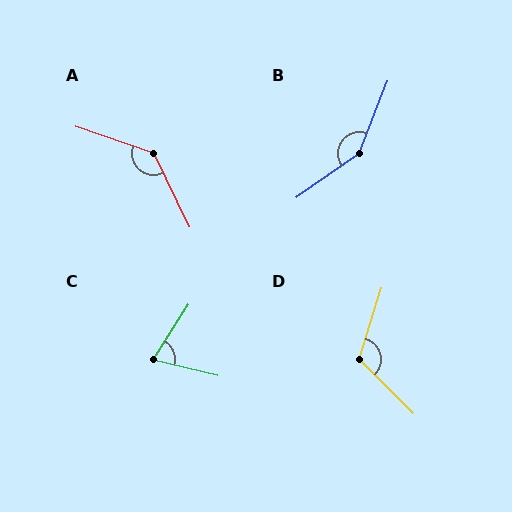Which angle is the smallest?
C, at approximately 71 degrees.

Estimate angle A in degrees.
Approximately 135 degrees.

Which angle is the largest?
B, at approximately 147 degrees.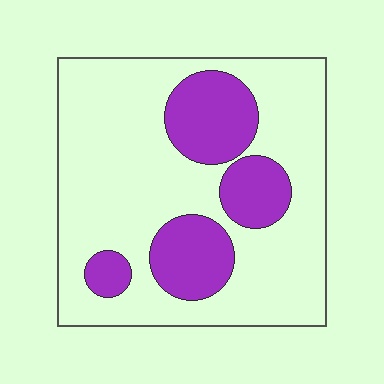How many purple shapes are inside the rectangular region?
4.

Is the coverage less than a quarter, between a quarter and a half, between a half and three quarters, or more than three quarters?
Between a quarter and a half.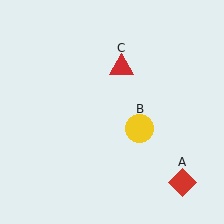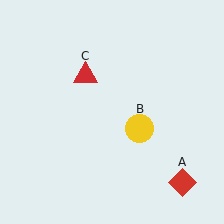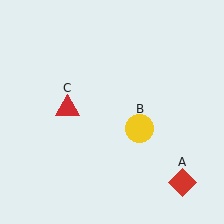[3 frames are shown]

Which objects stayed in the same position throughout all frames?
Red diamond (object A) and yellow circle (object B) remained stationary.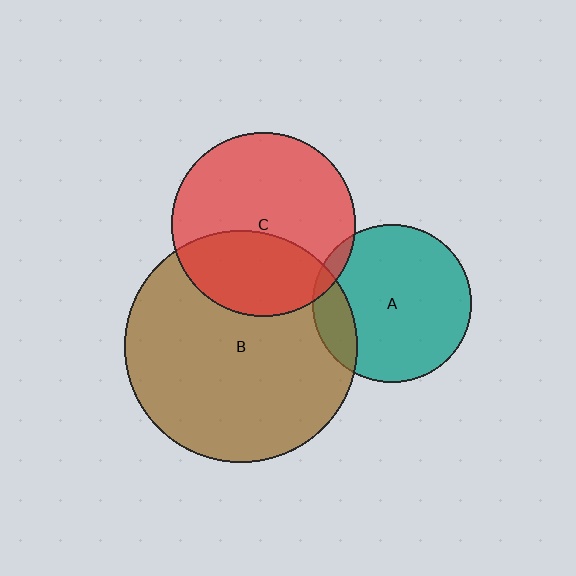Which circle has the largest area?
Circle B (brown).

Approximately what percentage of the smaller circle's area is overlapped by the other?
Approximately 5%.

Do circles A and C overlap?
Yes.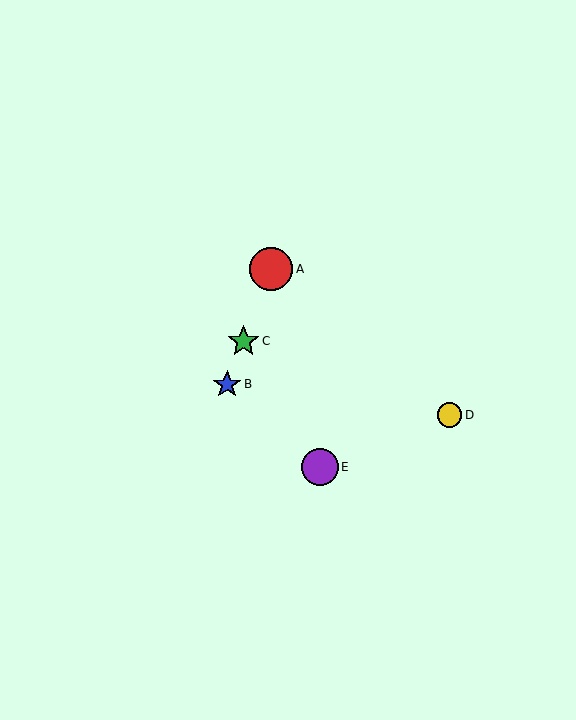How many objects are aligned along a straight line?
3 objects (A, B, C) are aligned along a straight line.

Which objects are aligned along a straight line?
Objects A, B, C are aligned along a straight line.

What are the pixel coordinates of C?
Object C is at (243, 341).